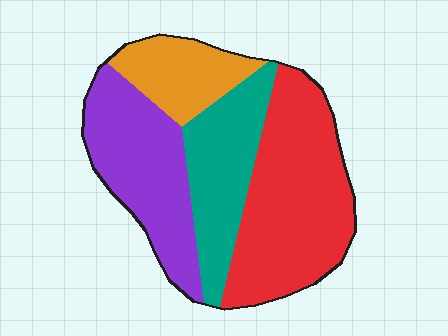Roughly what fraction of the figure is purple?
Purple covers roughly 25% of the figure.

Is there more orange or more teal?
Teal.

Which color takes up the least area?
Orange, at roughly 15%.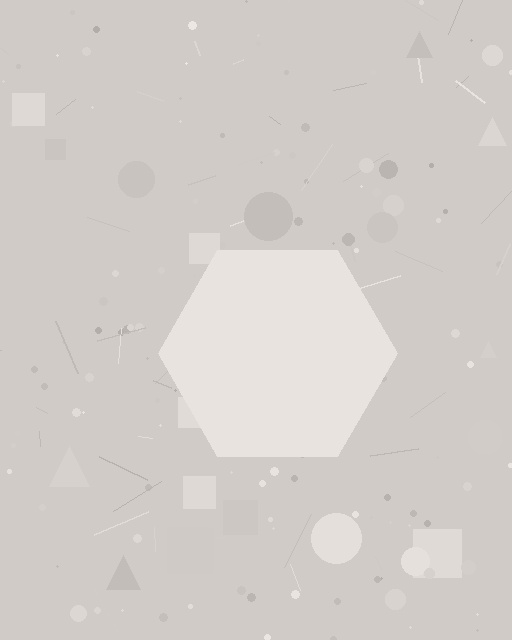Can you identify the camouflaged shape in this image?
The camouflaged shape is a hexagon.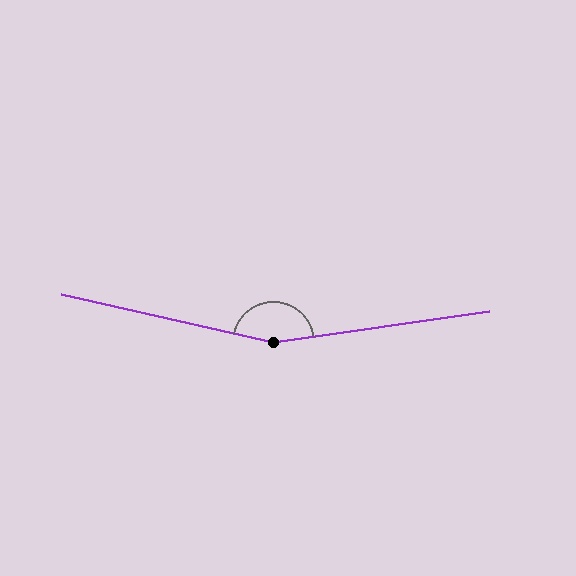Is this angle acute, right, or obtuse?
It is obtuse.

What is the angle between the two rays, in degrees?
Approximately 159 degrees.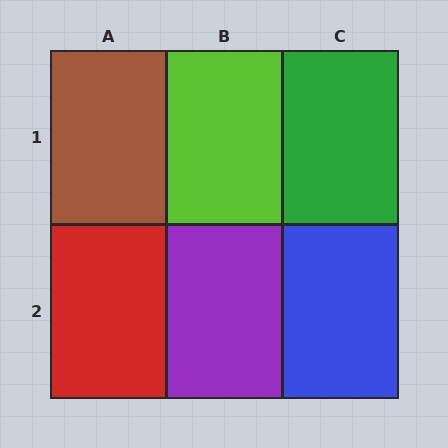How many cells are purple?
1 cell is purple.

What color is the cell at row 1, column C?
Green.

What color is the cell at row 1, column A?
Brown.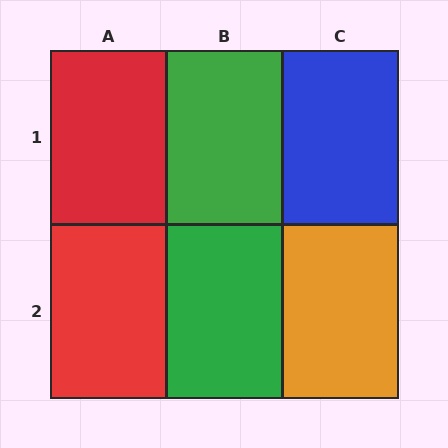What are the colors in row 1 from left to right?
Red, green, blue.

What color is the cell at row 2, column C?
Orange.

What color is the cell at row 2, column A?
Red.